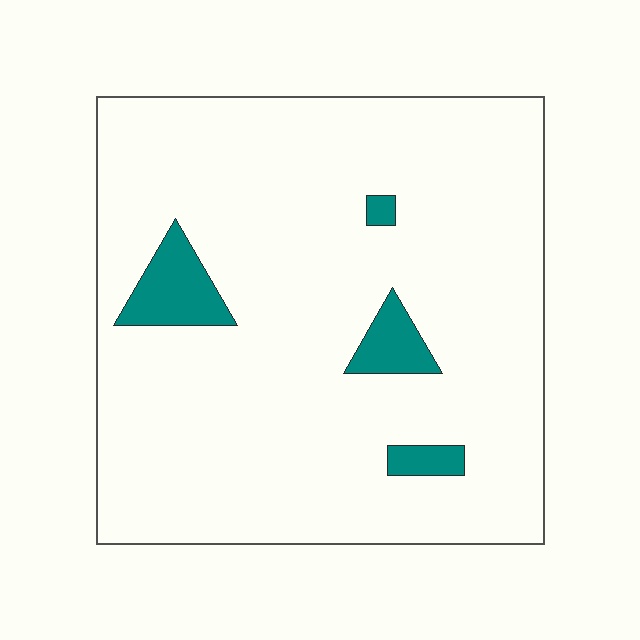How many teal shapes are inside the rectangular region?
4.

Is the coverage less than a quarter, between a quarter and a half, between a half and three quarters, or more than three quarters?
Less than a quarter.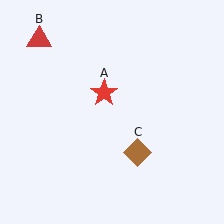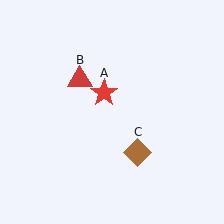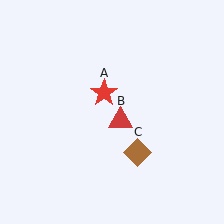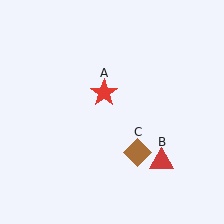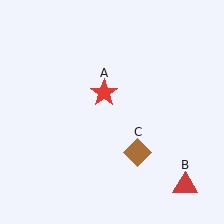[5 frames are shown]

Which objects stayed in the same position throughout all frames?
Red star (object A) and brown diamond (object C) remained stationary.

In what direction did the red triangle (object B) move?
The red triangle (object B) moved down and to the right.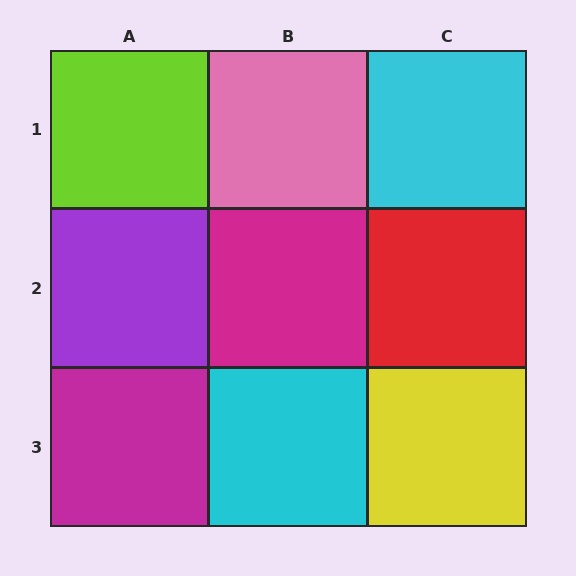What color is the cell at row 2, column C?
Red.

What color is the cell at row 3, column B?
Cyan.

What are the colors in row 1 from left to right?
Lime, pink, cyan.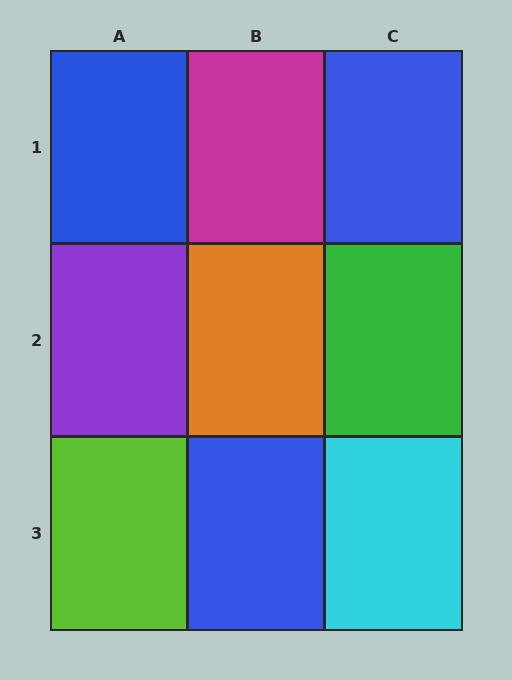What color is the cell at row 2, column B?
Orange.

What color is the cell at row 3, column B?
Blue.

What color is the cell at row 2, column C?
Green.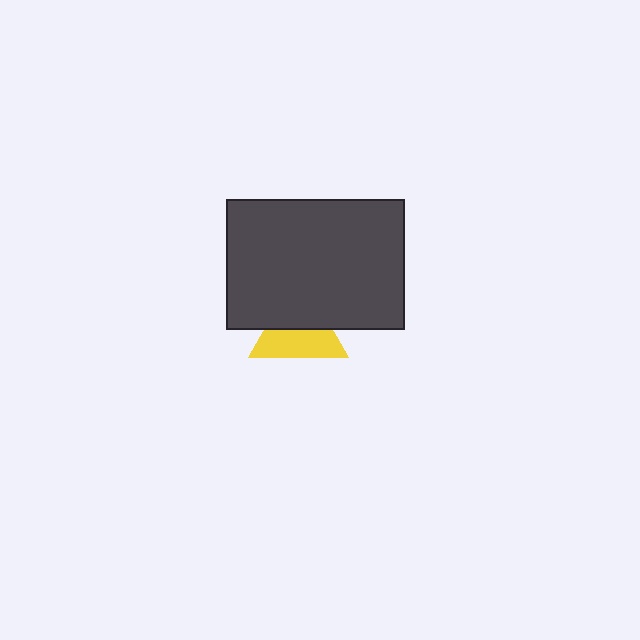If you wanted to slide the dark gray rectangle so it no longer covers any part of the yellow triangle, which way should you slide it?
Slide it up — that is the most direct way to separate the two shapes.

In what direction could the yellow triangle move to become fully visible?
The yellow triangle could move down. That would shift it out from behind the dark gray rectangle entirely.